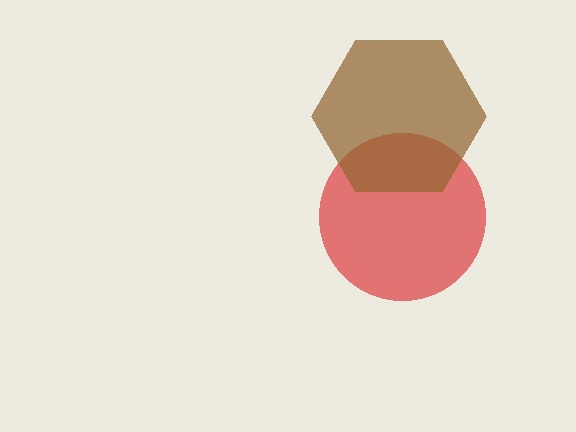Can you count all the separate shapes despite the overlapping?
Yes, there are 2 separate shapes.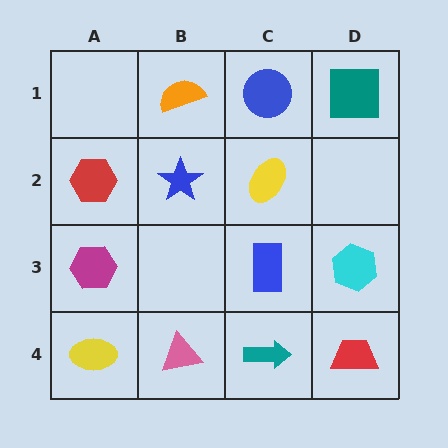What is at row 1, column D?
A teal square.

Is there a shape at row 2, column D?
No, that cell is empty.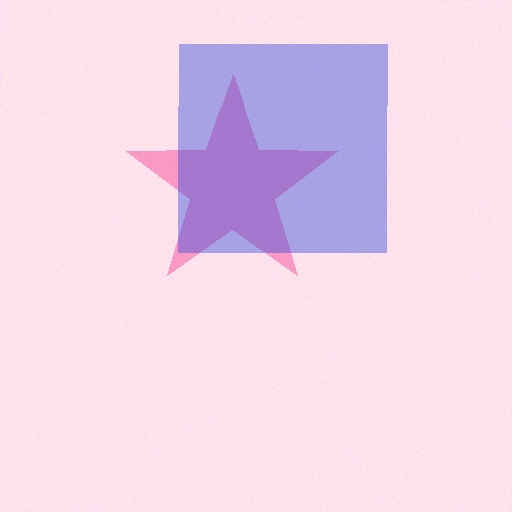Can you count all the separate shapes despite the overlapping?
Yes, there are 2 separate shapes.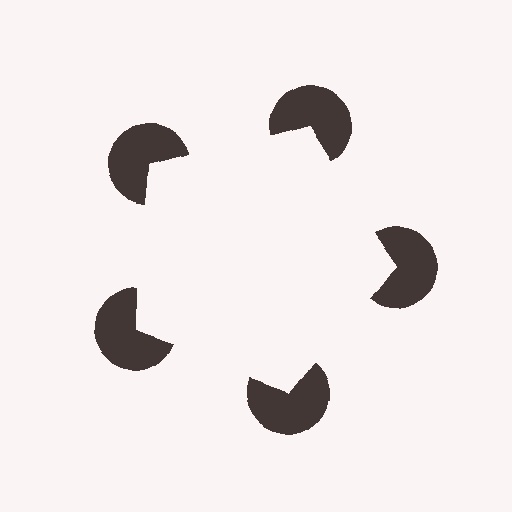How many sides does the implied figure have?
5 sides.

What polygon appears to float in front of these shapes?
An illusory pentagon — its edges are inferred from the aligned wedge cuts in the pac-man discs, not physically drawn.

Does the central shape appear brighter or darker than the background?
It typically appears slightly brighter than the background, even though no actual brightness change is drawn.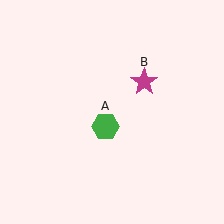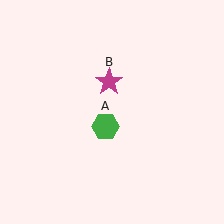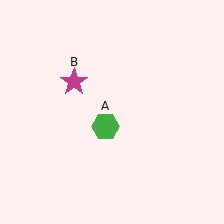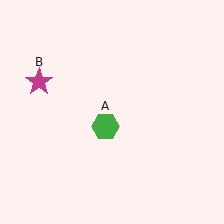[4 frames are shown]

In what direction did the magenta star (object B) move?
The magenta star (object B) moved left.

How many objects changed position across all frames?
1 object changed position: magenta star (object B).